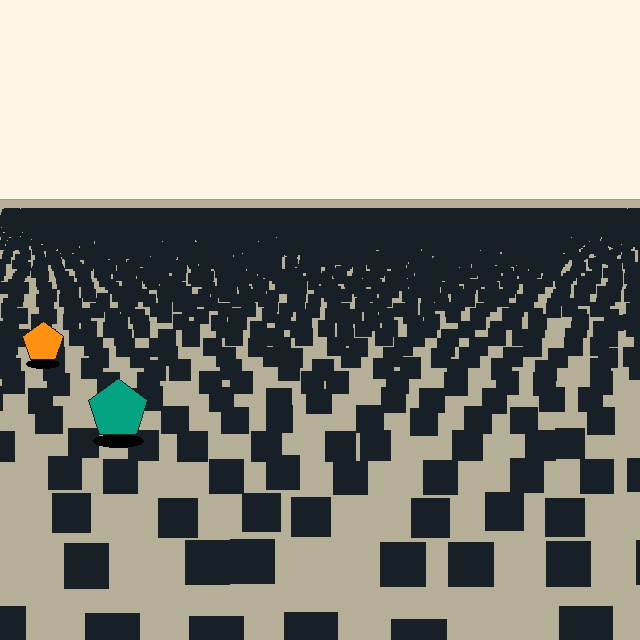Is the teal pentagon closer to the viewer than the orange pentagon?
Yes. The teal pentagon is closer — you can tell from the texture gradient: the ground texture is coarser near it.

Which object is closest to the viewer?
The teal pentagon is closest. The texture marks near it are larger and more spread out.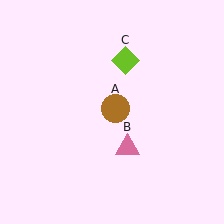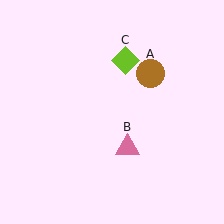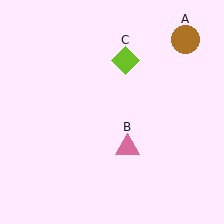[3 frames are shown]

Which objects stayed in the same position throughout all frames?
Pink triangle (object B) and lime diamond (object C) remained stationary.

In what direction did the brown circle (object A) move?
The brown circle (object A) moved up and to the right.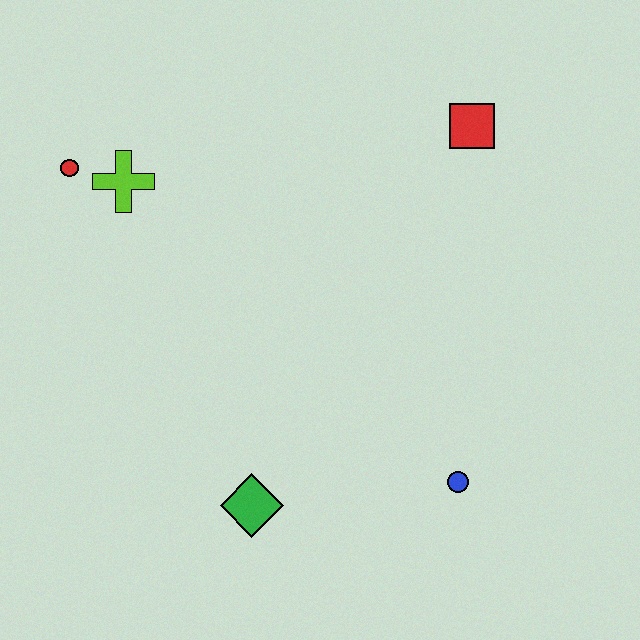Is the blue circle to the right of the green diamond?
Yes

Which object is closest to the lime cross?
The red circle is closest to the lime cross.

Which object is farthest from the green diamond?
The red square is farthest from the green diamond.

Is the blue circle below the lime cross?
Yes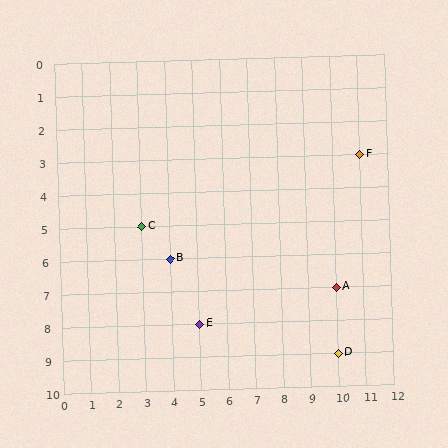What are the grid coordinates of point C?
Point C is at grid coordinates (3, 5).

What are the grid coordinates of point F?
Point F is at grid coordinates (11, 3).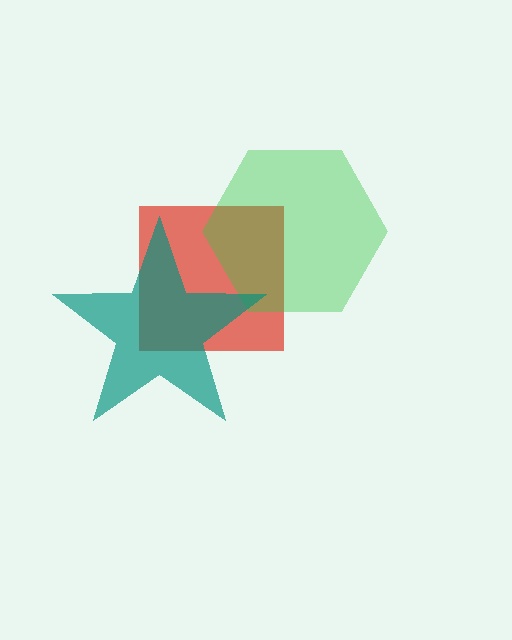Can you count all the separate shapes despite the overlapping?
Yes, there are 3 separate shapes.